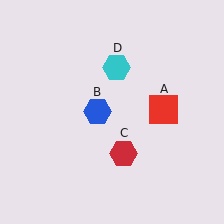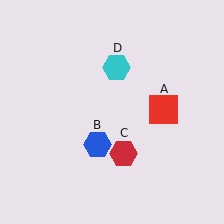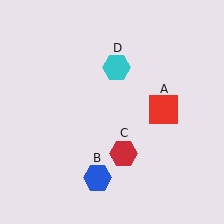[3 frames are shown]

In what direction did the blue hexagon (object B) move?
The blue hexagon (object B) moved down.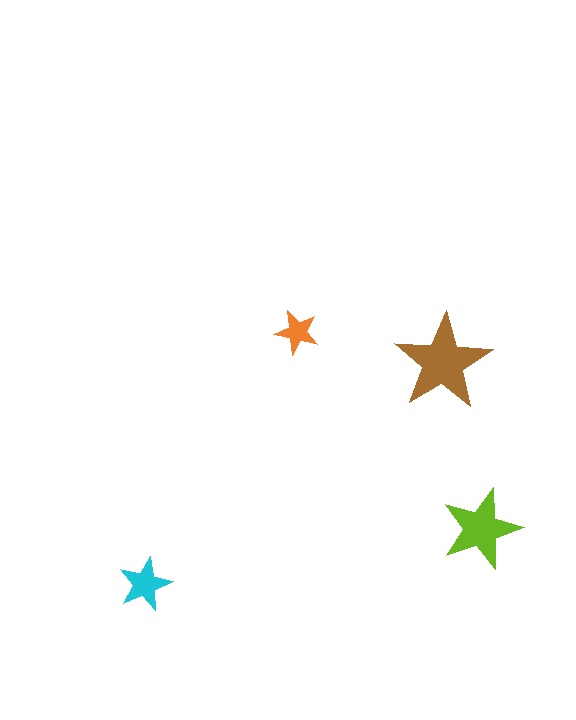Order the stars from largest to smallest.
the brown one, the lime one, the cyan one, the orange one.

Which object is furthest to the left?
The cyan star is leftmost.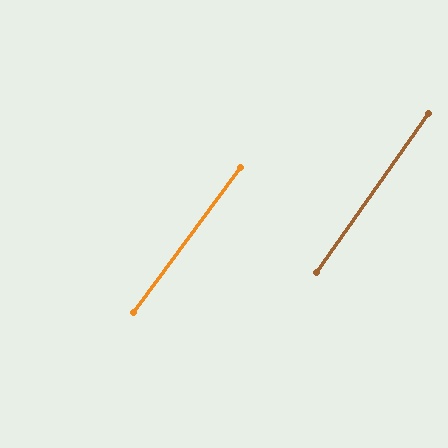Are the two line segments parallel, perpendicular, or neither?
Parallel — their directions differ by only 1.1°.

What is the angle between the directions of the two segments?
Approximately 1 degree.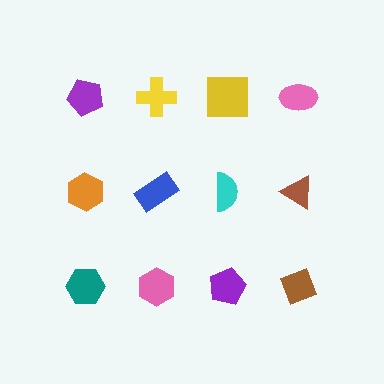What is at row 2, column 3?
A cyan semicircle.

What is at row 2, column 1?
An orange hexagon.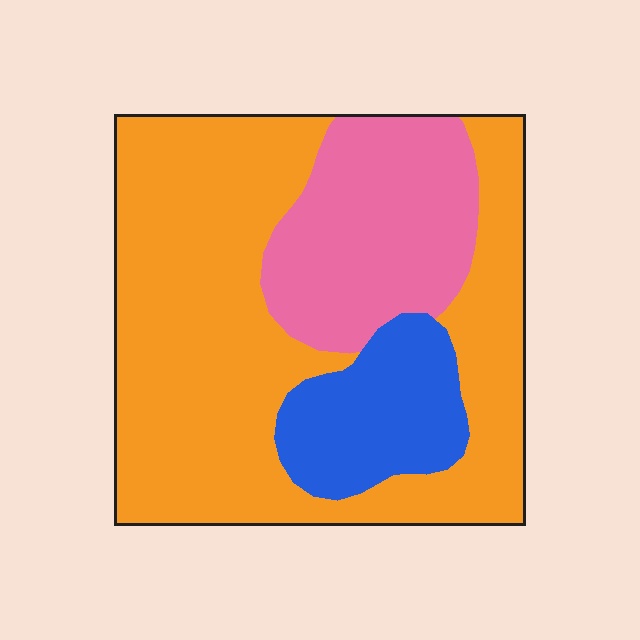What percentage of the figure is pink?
Pink covers roughly 25% of the figure.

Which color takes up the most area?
Orange, at roughly 60%.